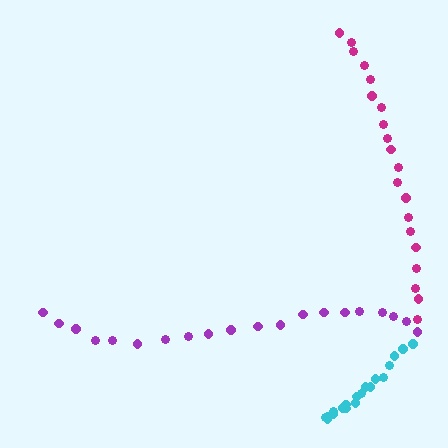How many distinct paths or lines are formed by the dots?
There are 3 distinct paths.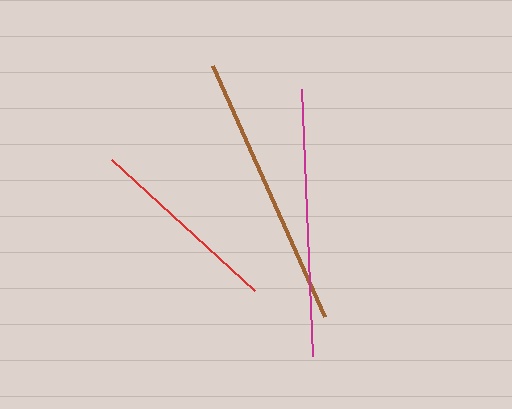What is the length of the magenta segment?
The magenta segment is approximately 267 pixels long.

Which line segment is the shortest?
The red line is the shortest at approximately 194 pixels.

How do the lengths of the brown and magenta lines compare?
The brown and magenta lines are approximately the same length.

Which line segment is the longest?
The brown line is the longest at approximately 275 pixels.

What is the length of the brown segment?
The brown segment is approximately 275 pixels long.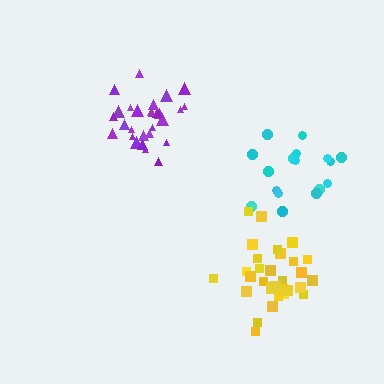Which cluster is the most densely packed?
Purple.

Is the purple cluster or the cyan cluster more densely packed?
Purple.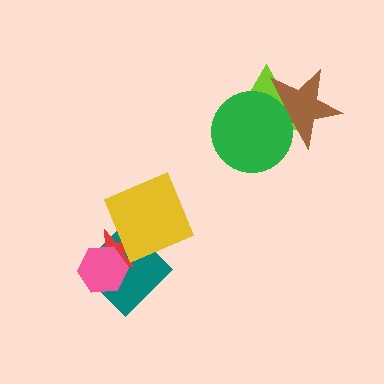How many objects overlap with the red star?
3 objects overlap with the red star.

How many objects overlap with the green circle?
2 objects overlap with the green circle.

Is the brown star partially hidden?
Yes, it is partially covered by another shape.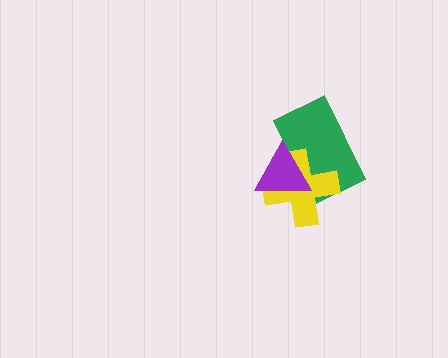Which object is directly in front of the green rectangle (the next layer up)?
The yellow cross is directly in front of the green rectangle.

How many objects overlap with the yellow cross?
2 objects overlap with the yellow cross.